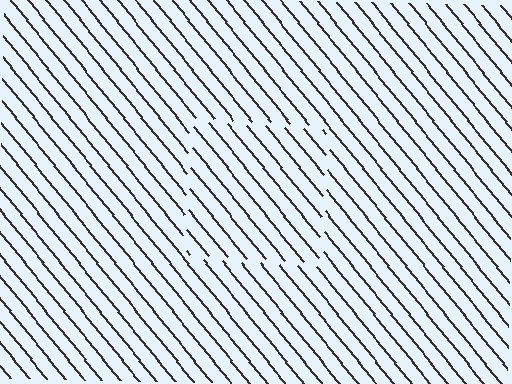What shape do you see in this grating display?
An illusory square. The interior of the shape contains the same grating, shifted by half a period — the contour is defined by the phase discontinuity where line-ends from the inner and outer gratings abut.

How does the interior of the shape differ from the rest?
The interior of the shape contains the same grating, shifted by half a period — the contour is defined by the phase discontinuity where line-ends from the inner and outer gratings abut.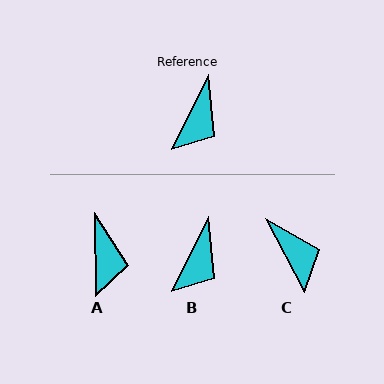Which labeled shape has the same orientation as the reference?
B.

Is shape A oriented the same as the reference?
No, it is off by about 26 degrees.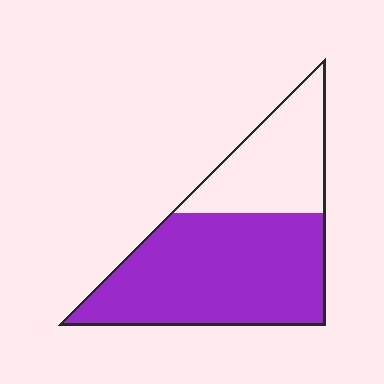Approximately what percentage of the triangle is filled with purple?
Approximately 65%.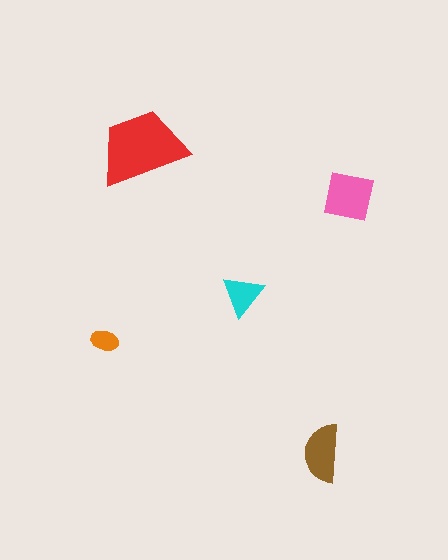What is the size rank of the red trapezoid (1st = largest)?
1st.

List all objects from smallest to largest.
The orange ellipse, the cyan triangle, the brown semicircle, the pink square, the red trapezoid.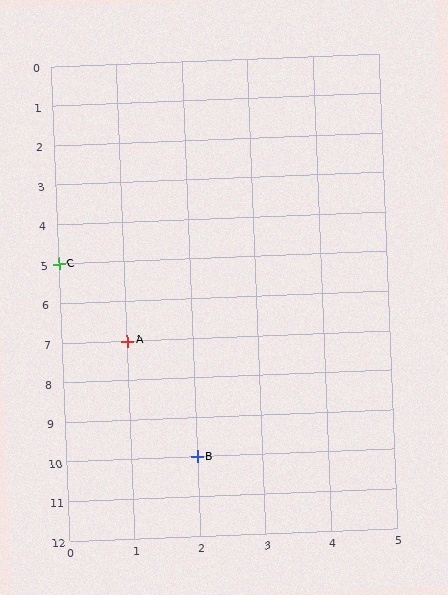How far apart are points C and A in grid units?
Points C and A are 1 column and 2 rows apart (about 2.2 grid units diagonally).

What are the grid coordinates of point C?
Point C is at grid coordinates (0, 5).